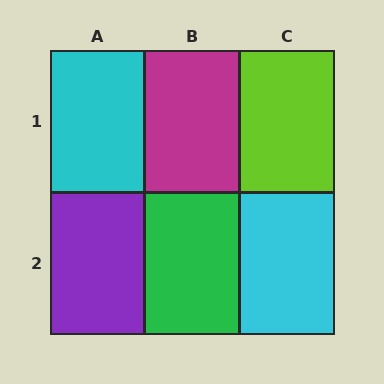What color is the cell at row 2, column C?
Cyan.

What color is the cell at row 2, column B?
Green.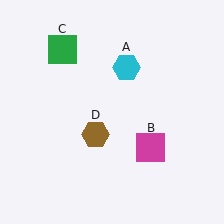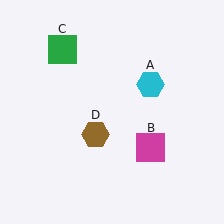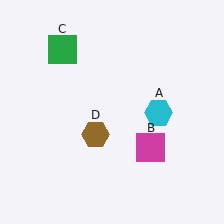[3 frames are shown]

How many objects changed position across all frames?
1 object changed position: cyan hexagon (object A).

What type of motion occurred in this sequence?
The cyan hexagon (object A) rotated clockwise around the center of the scene.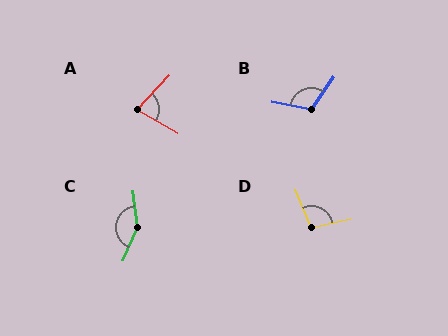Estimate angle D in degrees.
Approximately 101 degrees.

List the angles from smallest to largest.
A (76°), D (101°), B (113°), C (150°).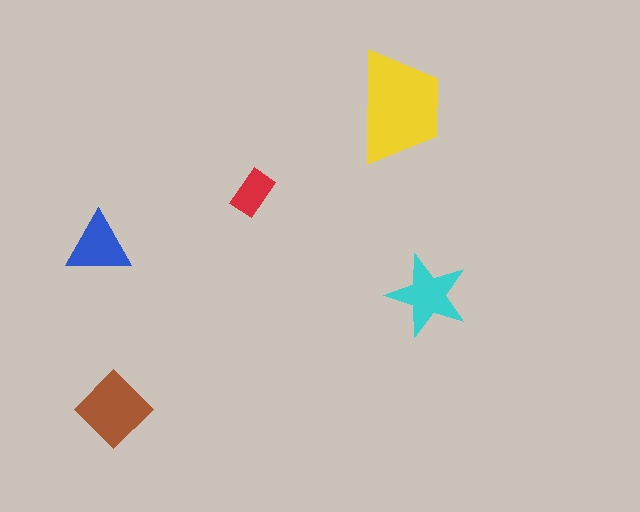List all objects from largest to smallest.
The yellow trapezoid, the brown diamond, the cyan star, the blue triangle, the red rectangle.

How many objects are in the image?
There are 5 objects in the image.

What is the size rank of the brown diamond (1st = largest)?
2nd.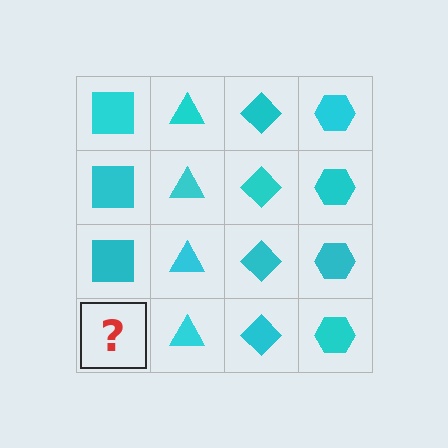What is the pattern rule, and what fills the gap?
The rule is that each column has a consistent shape. The gap should be filled with a cyan square.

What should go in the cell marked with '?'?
The missing cell should contain a cyan square.